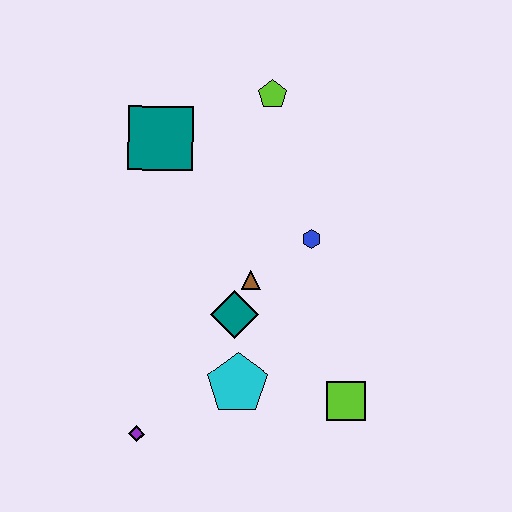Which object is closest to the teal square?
The lime pentagon is closest to the teal square.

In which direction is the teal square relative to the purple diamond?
The teal square is above the purple diamond.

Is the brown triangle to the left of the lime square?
Yes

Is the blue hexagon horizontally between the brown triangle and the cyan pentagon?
No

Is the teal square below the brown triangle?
No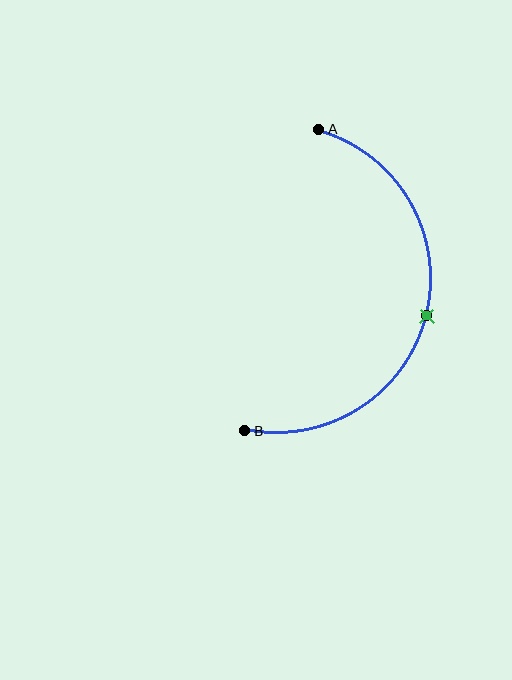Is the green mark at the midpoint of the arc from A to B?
Yes. The green mark lies on the arc at equal arc-length from both A and B — it is the arc midpoint.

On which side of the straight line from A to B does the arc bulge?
The arc bulges to the right of the straight line connecting A and B.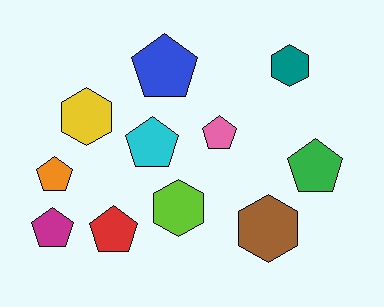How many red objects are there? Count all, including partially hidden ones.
There is 1 red object.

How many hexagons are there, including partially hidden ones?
There are 4 hexagons.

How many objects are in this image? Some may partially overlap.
There are 11 objects.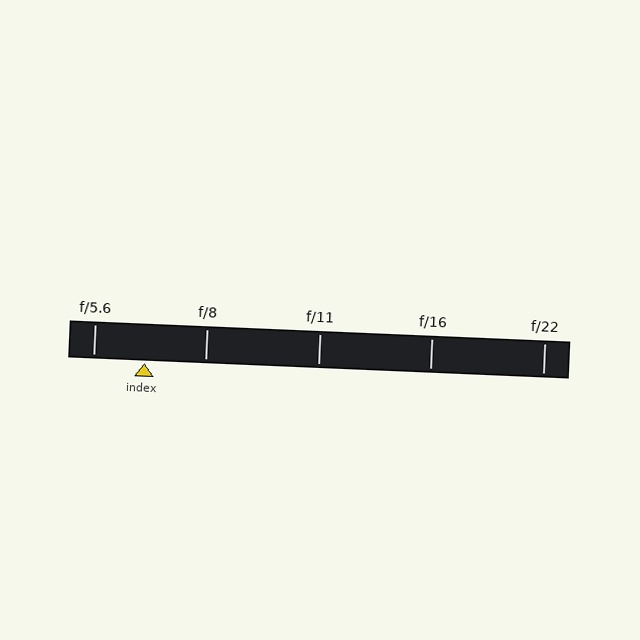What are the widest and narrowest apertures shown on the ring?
The widest aperture shown is f/5.6 and the narrowest is f/22.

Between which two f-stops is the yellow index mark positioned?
The index mark is between f/5.6 and f/8.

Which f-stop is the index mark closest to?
The index mark is closest to f/5.6.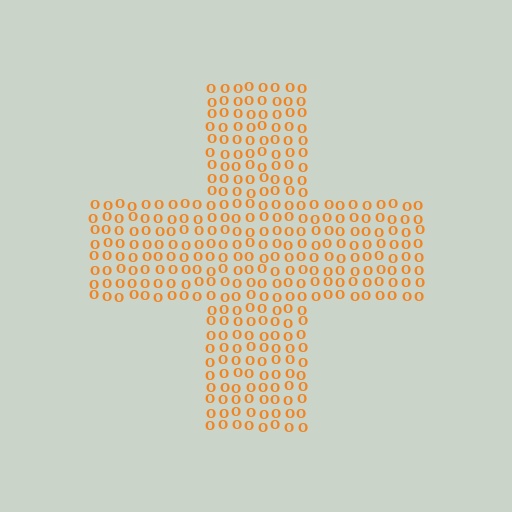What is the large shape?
The large shape is a cross.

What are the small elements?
The small elements are letter O's.